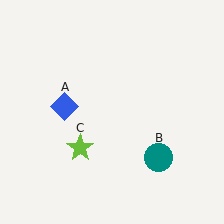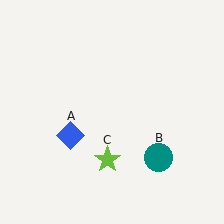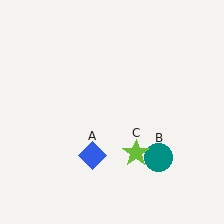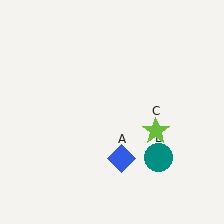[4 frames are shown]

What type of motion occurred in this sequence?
The blue diamond (object A), lime star (object C) rotated counterclockwise around the center of the scene.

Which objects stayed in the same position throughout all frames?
Teal circle (object B) remained stationary.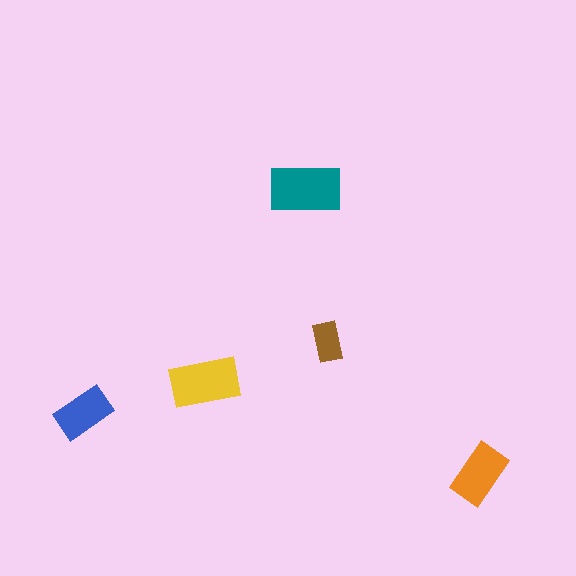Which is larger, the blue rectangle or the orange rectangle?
The orange one.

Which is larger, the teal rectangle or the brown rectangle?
The teal one.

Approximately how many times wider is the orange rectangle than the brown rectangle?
About 1.5 times wider.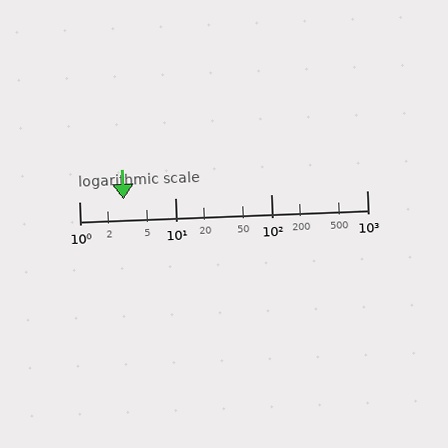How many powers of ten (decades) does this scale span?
The scale spans 3 decades, from 1 to 1000.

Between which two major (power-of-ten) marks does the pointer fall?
The pointer is between 1 and 10.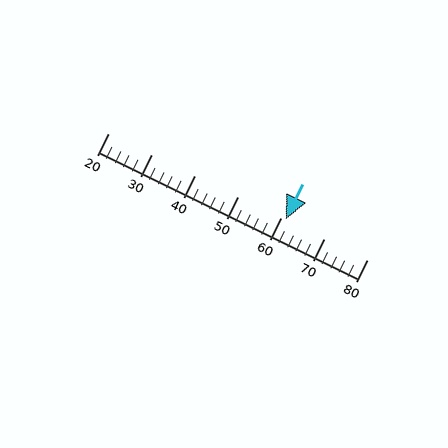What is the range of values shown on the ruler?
The ruler shows values from 20 to 80.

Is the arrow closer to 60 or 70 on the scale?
The arrow is closer to 60.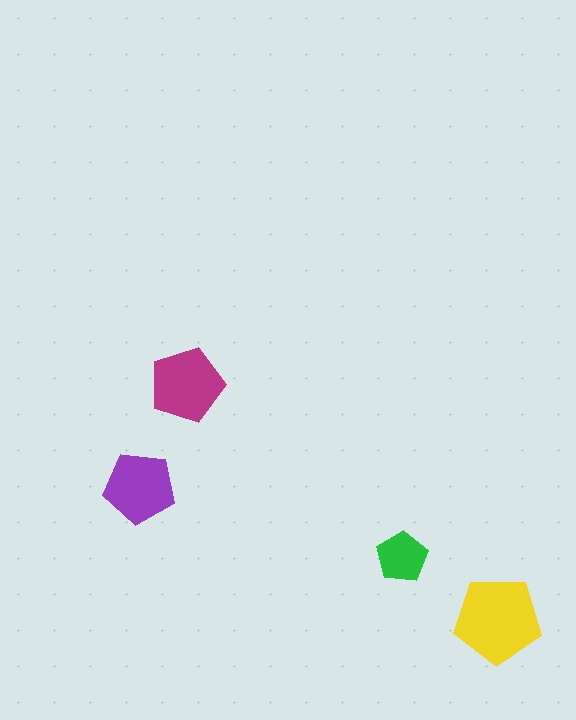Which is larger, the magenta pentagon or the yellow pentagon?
The yellow one.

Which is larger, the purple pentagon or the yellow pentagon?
The yellow one.